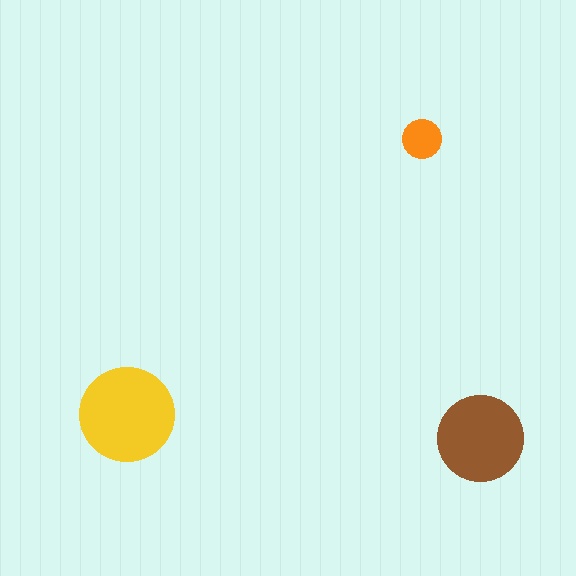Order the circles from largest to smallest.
the yellow one, the brown one, the orange one.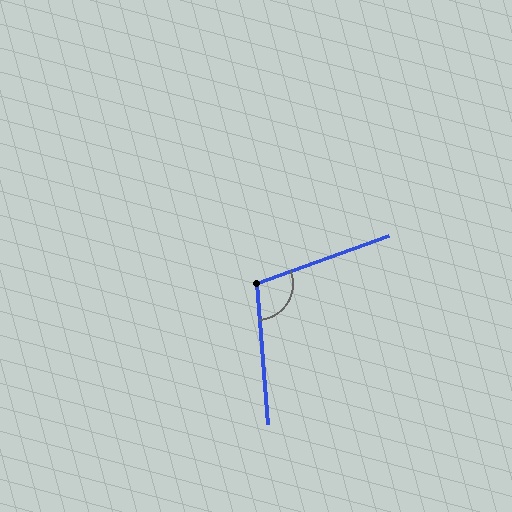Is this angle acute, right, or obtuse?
It is obtuse.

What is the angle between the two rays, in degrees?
Approximately 106 degrees.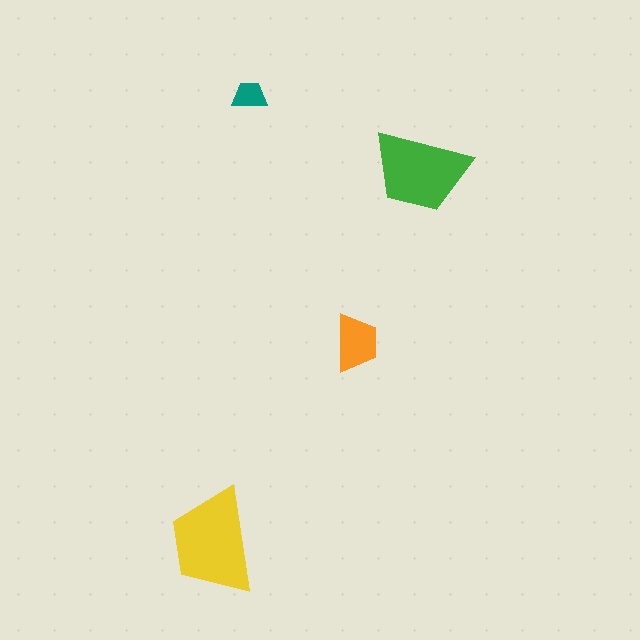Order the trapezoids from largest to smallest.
the yellow one, the green one, the orange one, the teal one.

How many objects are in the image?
There are 4 objects in the image.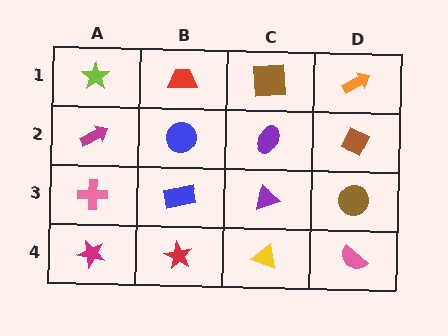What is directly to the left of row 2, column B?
A magenta arrow.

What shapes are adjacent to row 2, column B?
A red trapezoid (row 1, column B), a blue rectangle (row 3, column B), a magenta arrow (row 2, column A), a purple ellipse (row 2, column C).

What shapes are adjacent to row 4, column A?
A pink cross (row 3, column A), a red star (row 4, column B).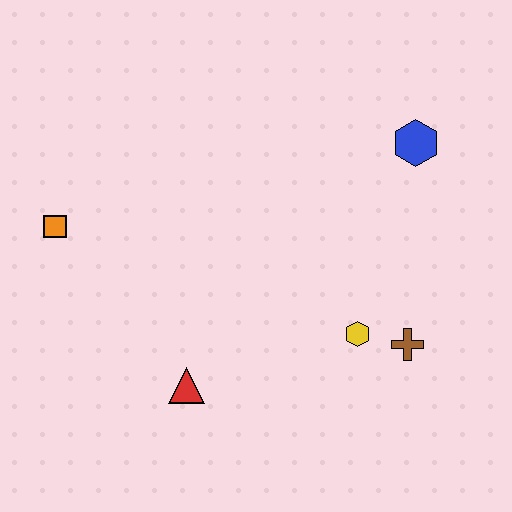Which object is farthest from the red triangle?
The blue hexagon is farthest from the red triangle.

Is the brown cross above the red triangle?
Yes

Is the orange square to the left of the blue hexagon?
Yes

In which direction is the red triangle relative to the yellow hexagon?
The red triangle is to the left of the yellow hexagon.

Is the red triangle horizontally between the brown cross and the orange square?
Yes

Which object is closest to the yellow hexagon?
The brown cross is closest to the yellow hexagon.